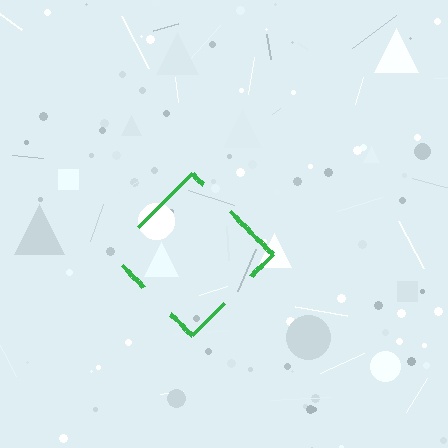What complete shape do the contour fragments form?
The contour fragments form a diamond.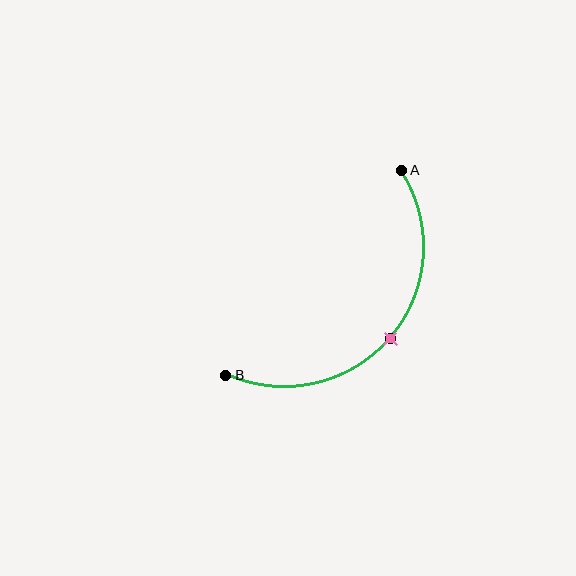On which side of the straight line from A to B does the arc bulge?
The arc bulges below and to the right of the straight line connecting A and B.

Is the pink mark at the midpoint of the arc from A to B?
Yes. The pink mark lies on the arc at equal arc-length from both A and B — it is the arc midpoint.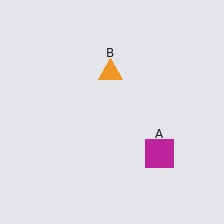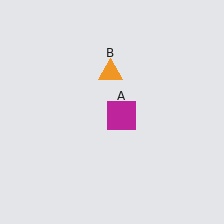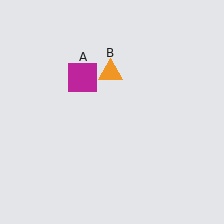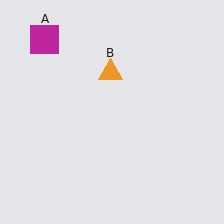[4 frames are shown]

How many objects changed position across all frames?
1 object changed position: magenta square (object A).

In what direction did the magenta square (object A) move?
The magenta square (object A) moved up and to the left.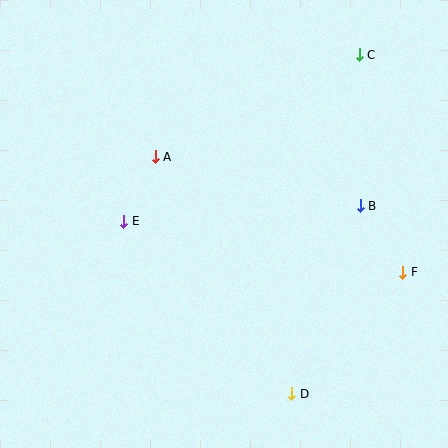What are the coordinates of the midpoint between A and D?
The midpoint between A and D is at (223, 275).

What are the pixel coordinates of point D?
Point D is at (292, 394).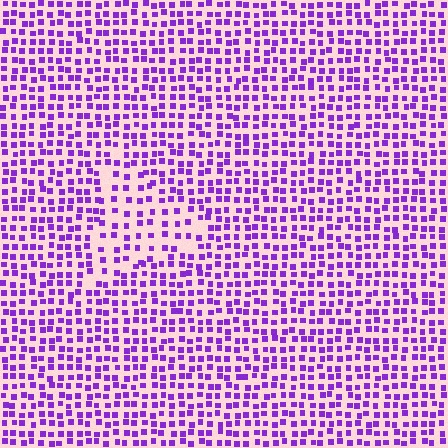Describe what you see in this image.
The image contains small purple elements arranged at two different densities. A triangle-shaped region is visible where the elements are less densely packed than the surrounding area.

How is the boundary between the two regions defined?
The boundary is defined by a change in element density (approximately 1.7x ratio). All elements are the same color, size, and shape.